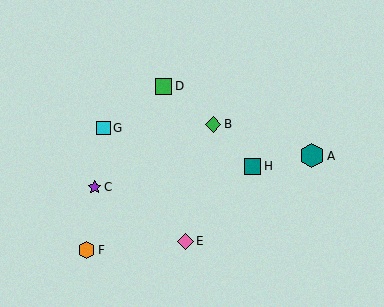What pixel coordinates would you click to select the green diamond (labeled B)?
Click at (213, 124) to select the green diamond B.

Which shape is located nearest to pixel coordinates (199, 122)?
The green diamond (labeled B) at (213, 124) is nearest to that location.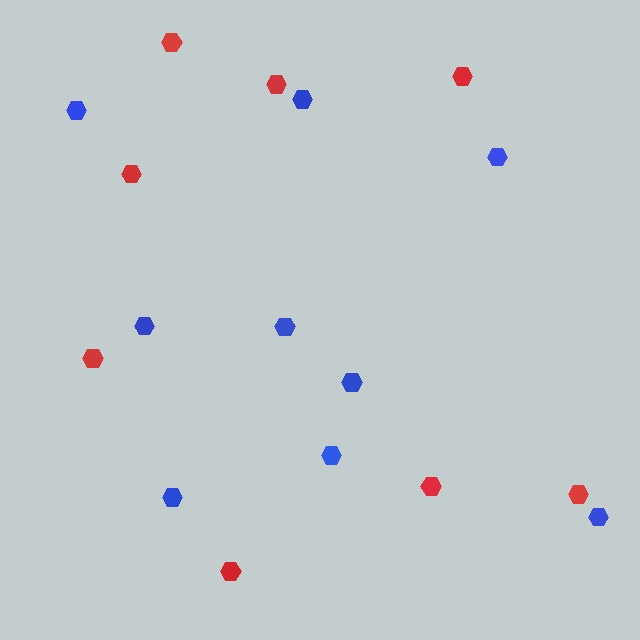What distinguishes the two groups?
There are 2 groups: one group of blue hexagons (9) and one group of red hexagons (8).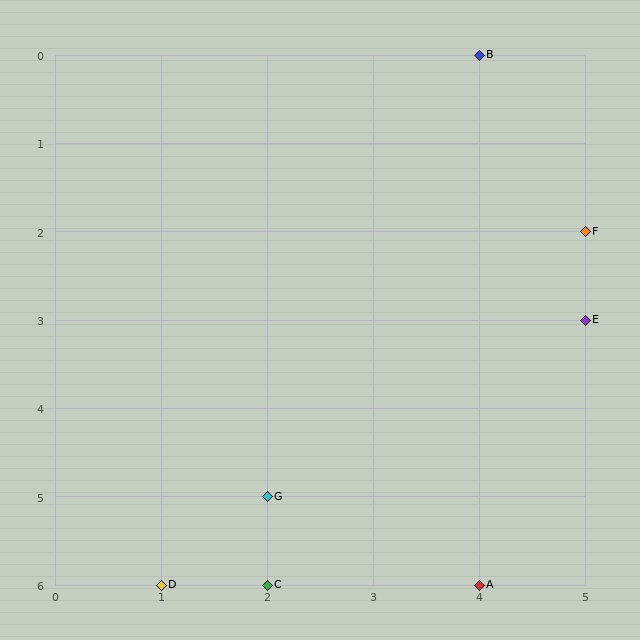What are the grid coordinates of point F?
Point F is at grid coordinates (5, 2).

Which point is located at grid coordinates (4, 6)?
Point A is at (4, 6).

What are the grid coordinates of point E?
Point E is at grid coordinates (5, 3).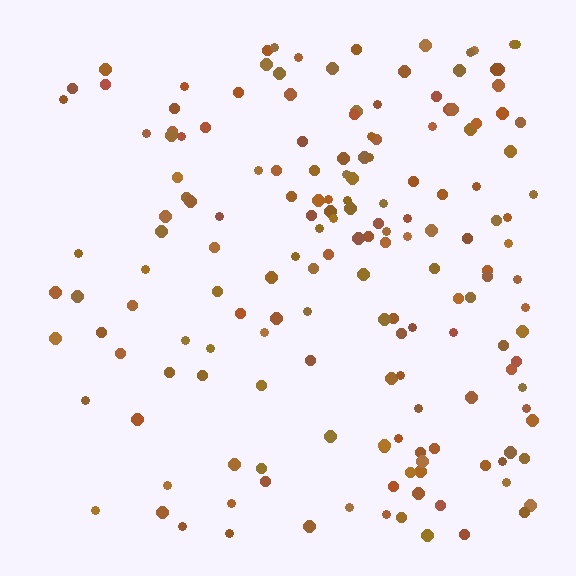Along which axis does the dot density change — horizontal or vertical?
Horizontal.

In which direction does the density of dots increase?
From left to right, with the right side densest.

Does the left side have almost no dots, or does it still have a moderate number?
Still a moderate number, just noticeably fewer than the right.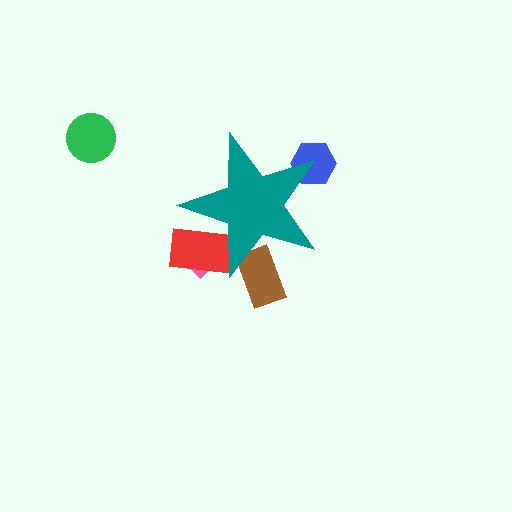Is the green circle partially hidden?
No, the green circle is fully visible.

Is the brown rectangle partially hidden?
Yes, the brown rectangle is partially hidden behind the teal star.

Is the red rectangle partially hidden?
Yes, the red rectangle is partially hidden behind the teal star.